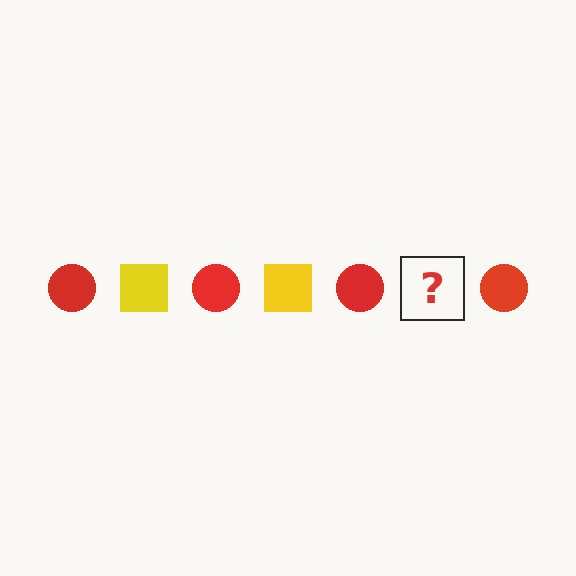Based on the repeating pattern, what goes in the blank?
The blank should be a yellow square.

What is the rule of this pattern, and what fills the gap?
The rule is that the pattern alternates between red circle and yellow square. The gap should be filled with a yellow square.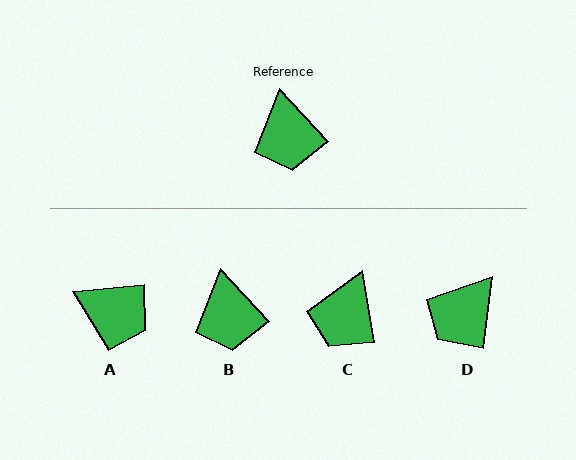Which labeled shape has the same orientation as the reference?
B.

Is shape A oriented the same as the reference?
No, it is off by about 53 degrees.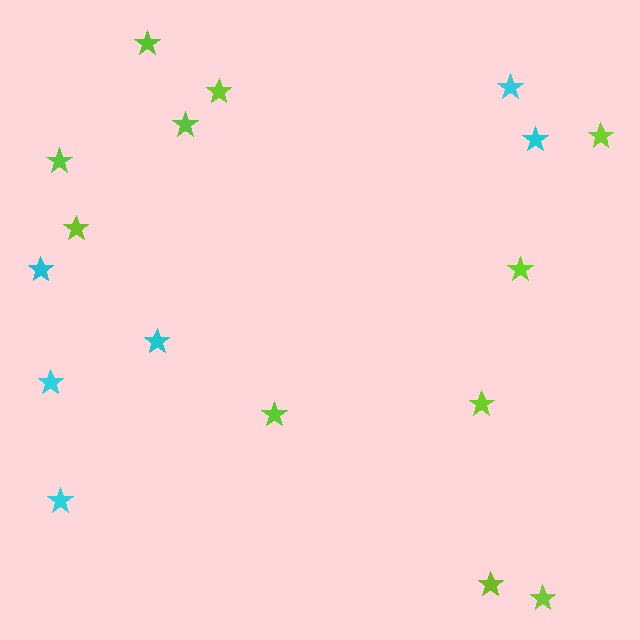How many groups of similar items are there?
There are 2 groups: one group of lime stars (11) and one group of cyan stars (6).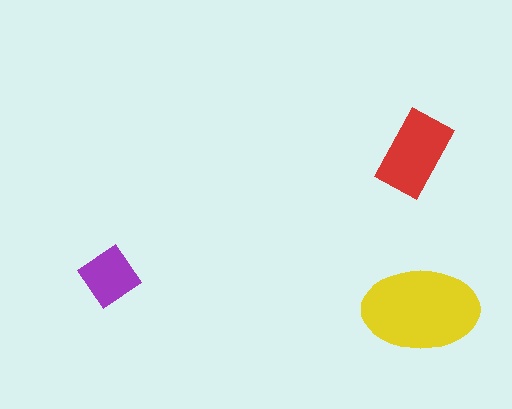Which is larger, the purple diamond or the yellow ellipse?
The yellow ellipse.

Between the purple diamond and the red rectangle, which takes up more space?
The red rectangle.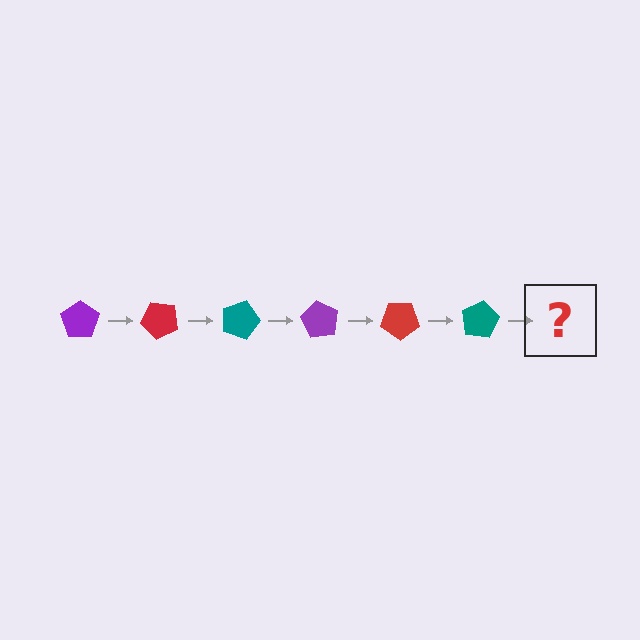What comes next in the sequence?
The next element should be a purple pentagon, rotated 270 degrees from the start.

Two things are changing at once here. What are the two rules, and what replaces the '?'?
The two rules are that it rotates 45 degrees each step and the color cycles through purple, red, and teal. The '?' should be a purple pentagon, rotated 270 degrees from the start.